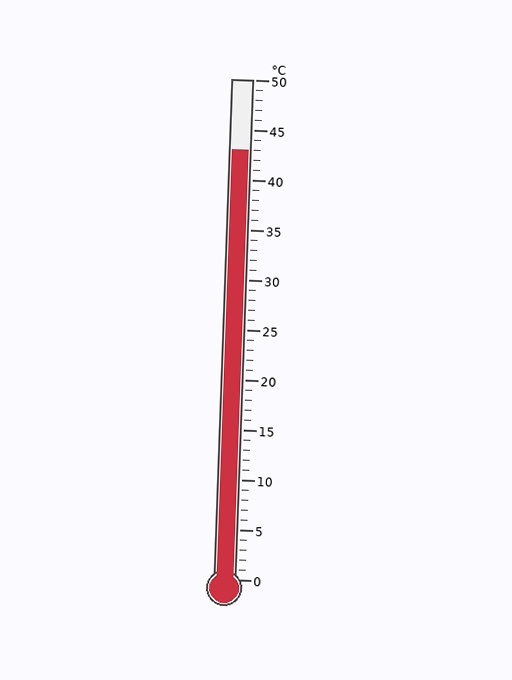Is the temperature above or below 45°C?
The temperature is below 45°C.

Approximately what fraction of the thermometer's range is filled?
The thermometer is filled to approximately 85% of its range.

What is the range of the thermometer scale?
The thermometer scale ranges from 0°C to 50°C.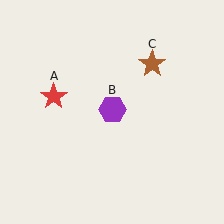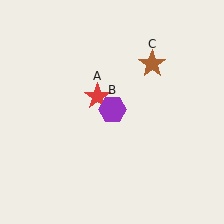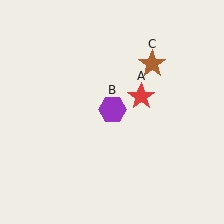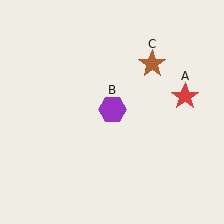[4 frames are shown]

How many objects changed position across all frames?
1 object changed position: red star (object A).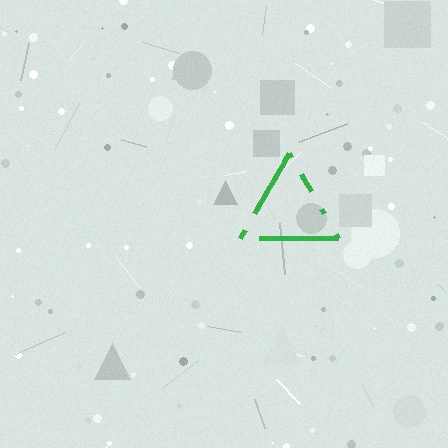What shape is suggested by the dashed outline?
The dashed outline suggests a triangle.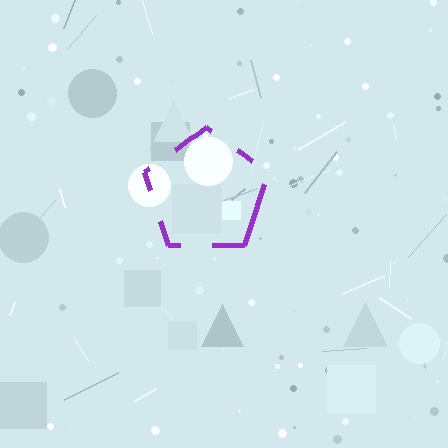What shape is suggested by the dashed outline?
The dashed outline suggests a pentagon.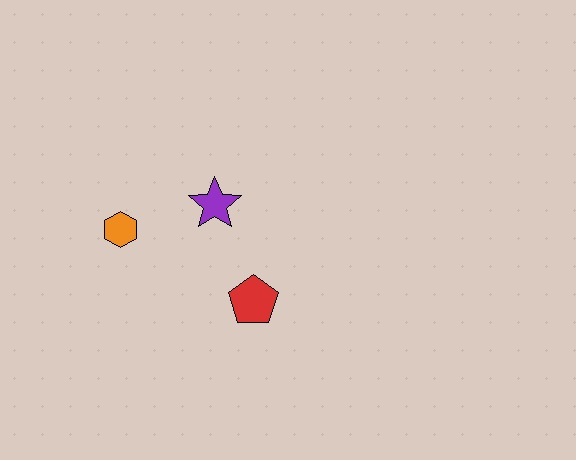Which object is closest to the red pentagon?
The purple star is closest to the red pentagon.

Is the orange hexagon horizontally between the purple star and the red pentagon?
No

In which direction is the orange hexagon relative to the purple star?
The orange hexagon is to the left of the purple star.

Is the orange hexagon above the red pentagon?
Yes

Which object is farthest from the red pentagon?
The orange hexagon is farthest from the red pentagon.